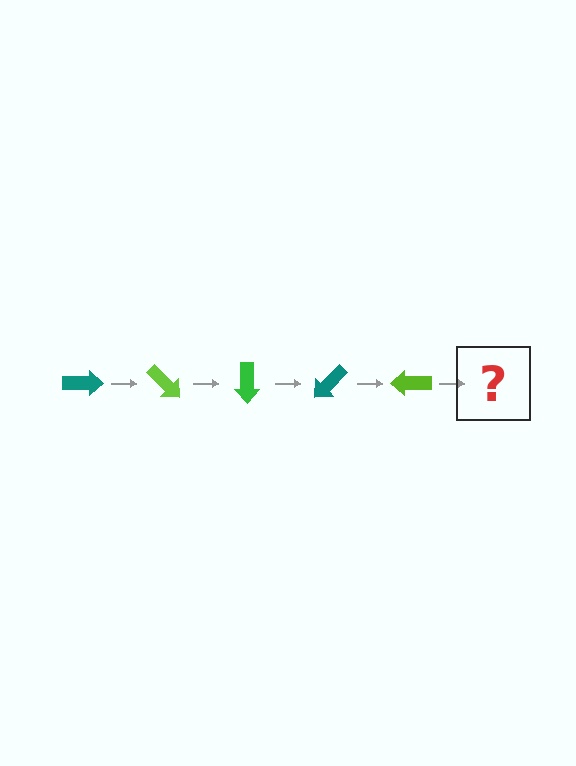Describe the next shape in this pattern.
It should be a green arrow, rotated 225 degrees from the start.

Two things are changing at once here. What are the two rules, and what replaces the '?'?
The two rules are that it rotates 45 degrees each step and the color cycles through teal, lime, and green. The '?' should be a green arrow, rotated 225 degrees from the start.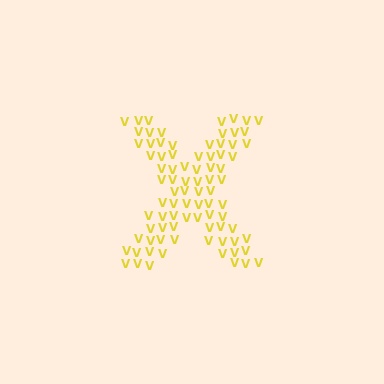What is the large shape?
The large shape is the letter X.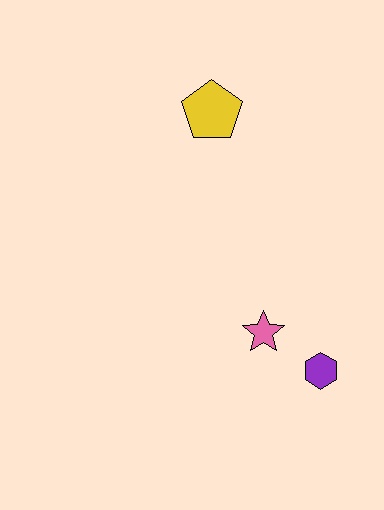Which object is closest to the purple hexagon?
The pink star is closest to the purple hexagon.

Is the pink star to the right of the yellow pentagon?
Yes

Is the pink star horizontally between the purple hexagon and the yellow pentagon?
Yes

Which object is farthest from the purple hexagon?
The yellow pentagon is farthest from the purple hexagon.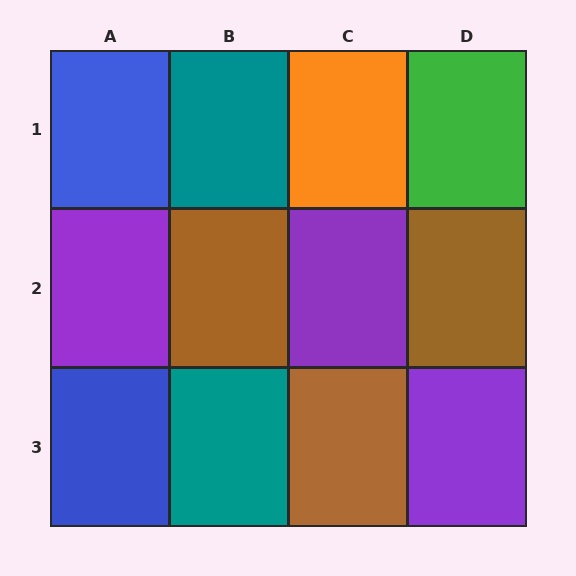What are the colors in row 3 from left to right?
Blue, teal, brown, purple.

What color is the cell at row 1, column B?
Teal.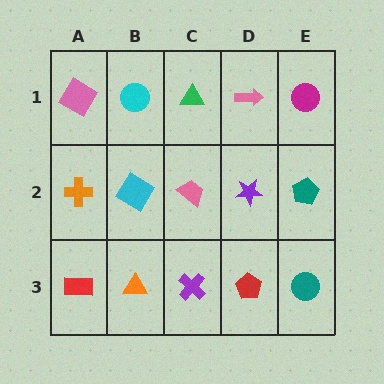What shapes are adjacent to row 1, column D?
A purple star (row 2, column D), a green triangle (row 1, column C), a magenta circle (row 1, column E).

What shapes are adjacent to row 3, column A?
An orange cross (row 2, column A), an orange triangle (row 3, column B).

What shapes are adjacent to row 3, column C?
A pink trapezoid (row 2, column C), an orange triangle (row 3, column B), a red pentagon (row 3, column D).